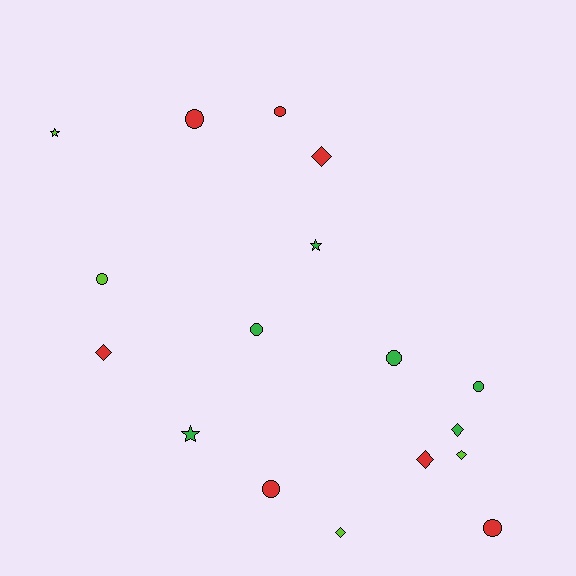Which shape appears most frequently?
Circle, with 8 objects.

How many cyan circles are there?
There are no cyan circles.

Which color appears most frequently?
Red, with 7 objects.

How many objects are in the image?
There are 17 objects.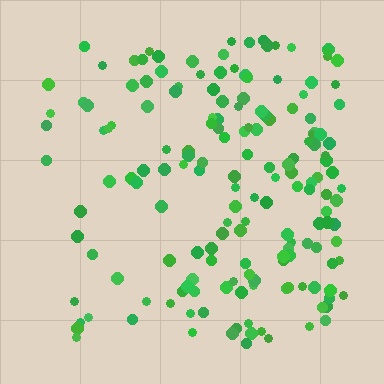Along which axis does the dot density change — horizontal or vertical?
Horizontal.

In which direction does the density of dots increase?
From left to right, with the right side densest.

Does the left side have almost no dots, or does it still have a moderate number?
Still a moderate number, just noticeably fewer than the right.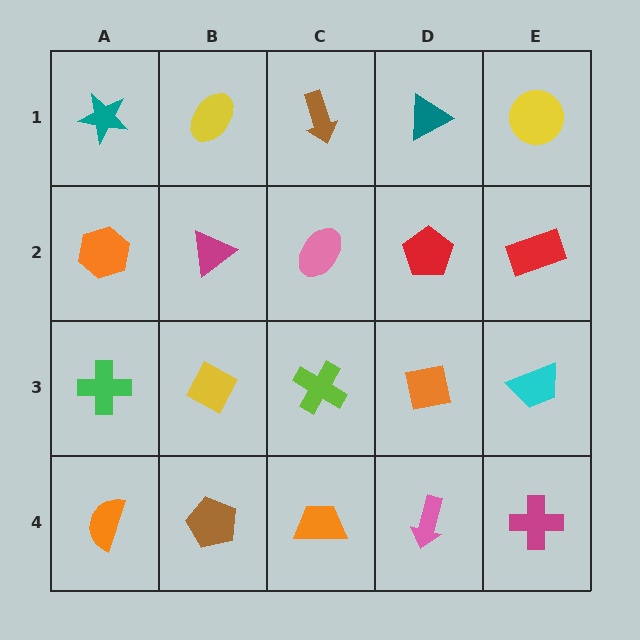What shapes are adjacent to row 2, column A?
A teal star (row 1, column A), a green cross (row 3, column A), a magenta triangle (row 2, column B).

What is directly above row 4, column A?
A green cross.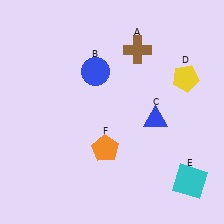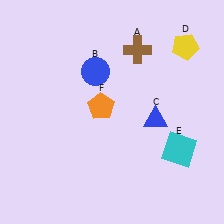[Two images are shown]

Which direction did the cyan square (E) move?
The cyan square (E) moved up.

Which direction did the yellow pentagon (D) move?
The yellow pentagon (D) moved up.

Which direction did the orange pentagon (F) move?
The orange pentagon (F) moved up.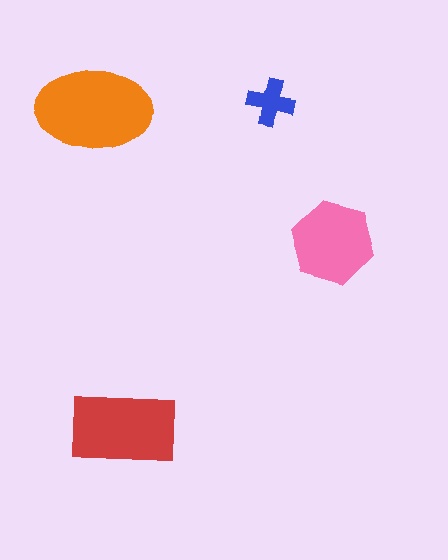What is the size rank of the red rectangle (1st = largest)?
2nd.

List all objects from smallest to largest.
The blue cross, the pink hexagon, the red rectangle, the orange ellipse.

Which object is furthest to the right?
The pink hexagon is rightmost.